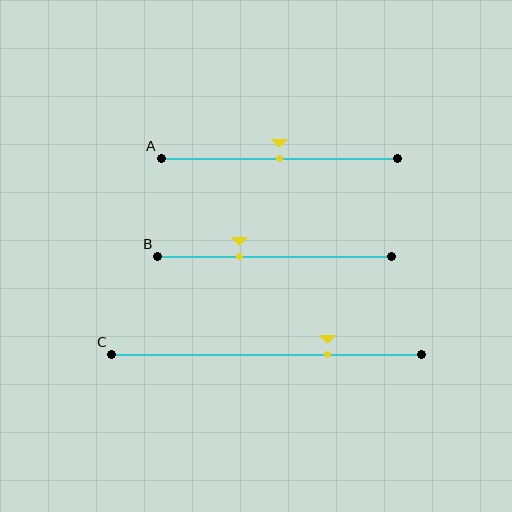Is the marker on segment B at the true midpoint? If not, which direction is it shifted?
No, the marker on segment B is shifted to the left by about 15% of the segment length.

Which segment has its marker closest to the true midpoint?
Segment A has its marker closest to the true midpoint.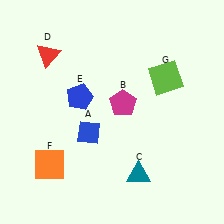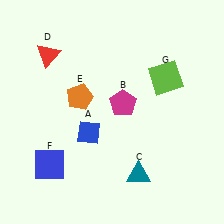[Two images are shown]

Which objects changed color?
E changed from blue to orange. F changed from orange to blue.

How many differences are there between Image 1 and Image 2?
There are 2 differences between the two images.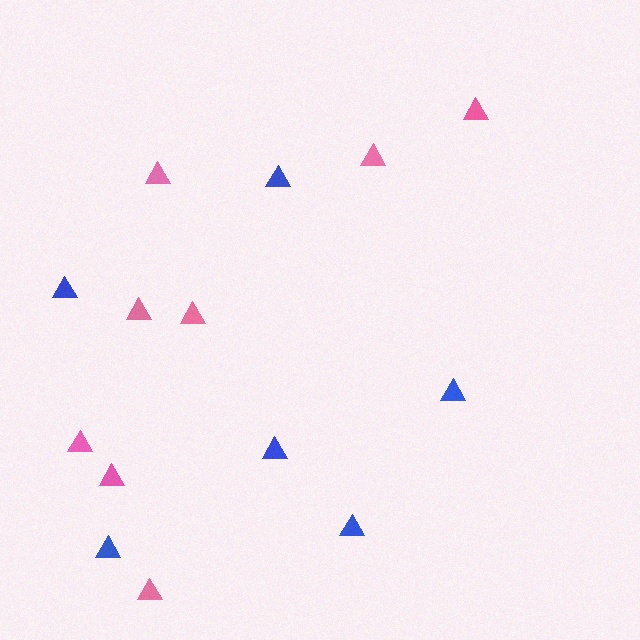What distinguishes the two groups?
There are 2 groups: one group of pink triangles (8) and one group of blue triangles (6).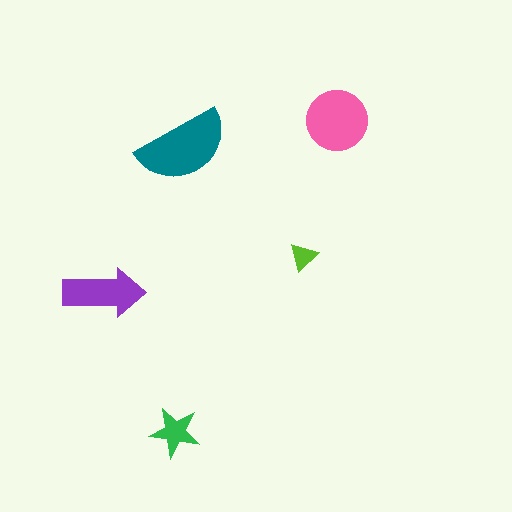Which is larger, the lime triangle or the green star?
The green star.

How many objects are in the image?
There are 5 objects in the image.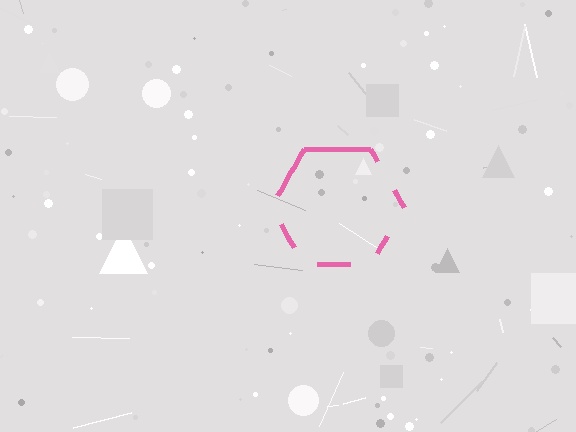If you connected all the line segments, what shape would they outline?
They would outline a hexagon.